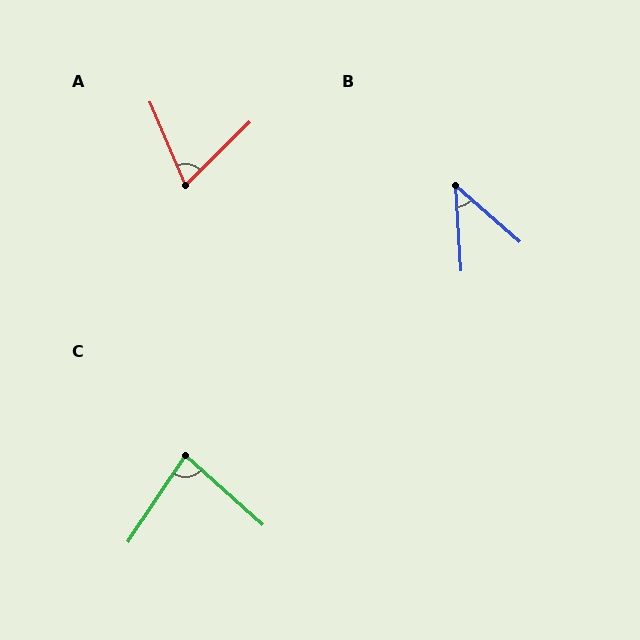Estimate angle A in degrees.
Approximately 68 degrees.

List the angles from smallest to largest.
B (45°), A (68°), C (82°).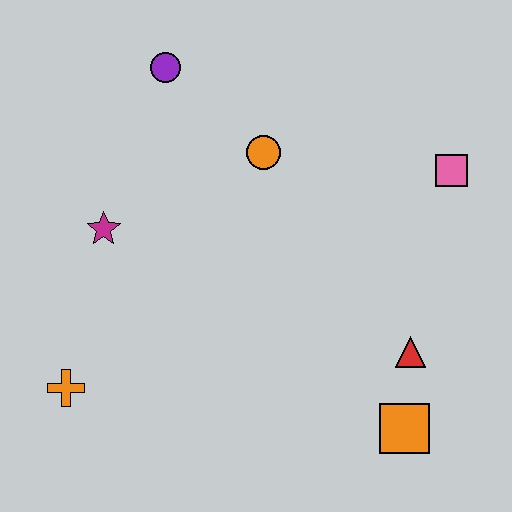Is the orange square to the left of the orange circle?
No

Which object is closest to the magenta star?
The orange cross is closest to the magenta star.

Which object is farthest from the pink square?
The orange cross is farthest from the pink square.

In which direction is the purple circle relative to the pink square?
The purple circle is to the left of the pink square.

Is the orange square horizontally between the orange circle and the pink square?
Yes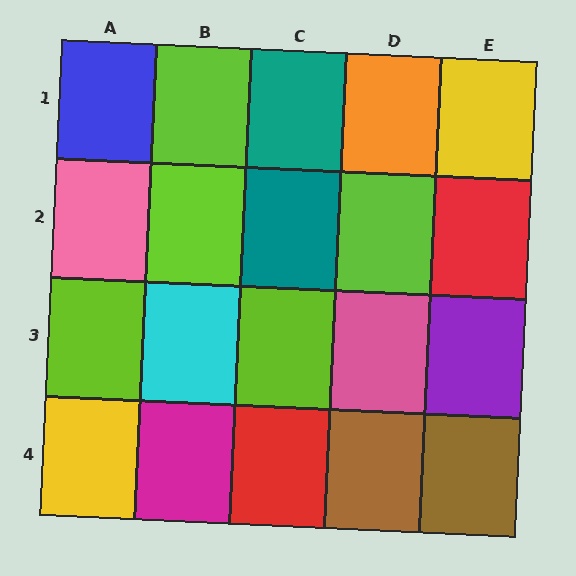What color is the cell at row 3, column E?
Purple.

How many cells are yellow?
2 cells are yellow.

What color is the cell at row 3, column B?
Cyan.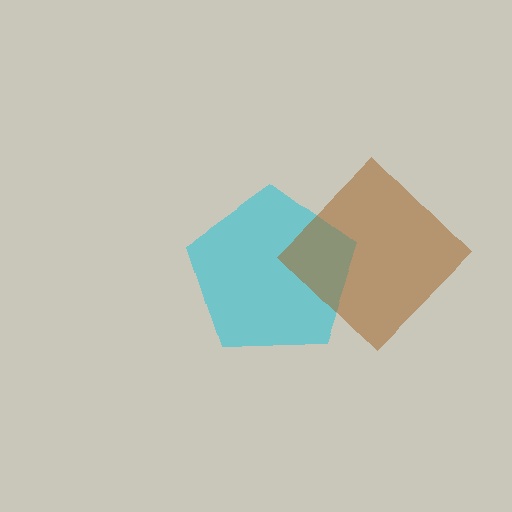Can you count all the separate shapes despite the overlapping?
Yes, there are 2 separate shapes.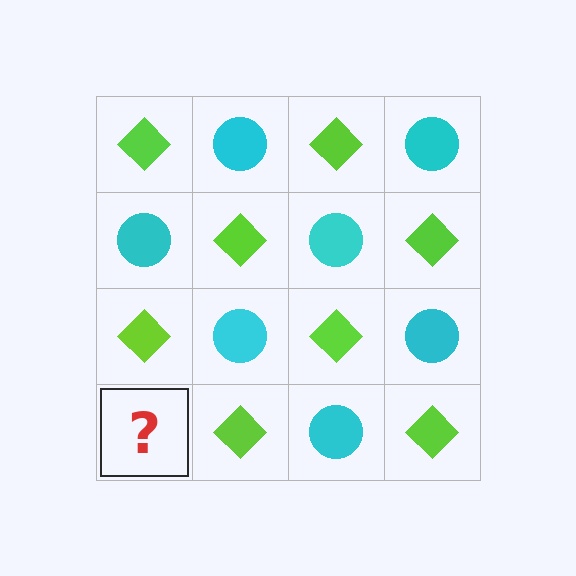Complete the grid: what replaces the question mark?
The question mark should be replaced with a cyan circle.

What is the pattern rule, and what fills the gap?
The rule is that it alternates lime diamond and cyan circle in a checkerboard pattern. The gap should be filled with a cyan circle.